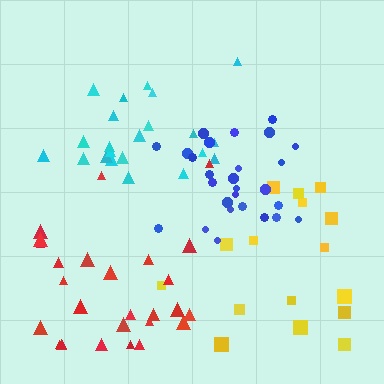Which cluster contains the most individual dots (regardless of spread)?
Blue (27).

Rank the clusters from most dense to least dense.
blue, cyan, red, yellow.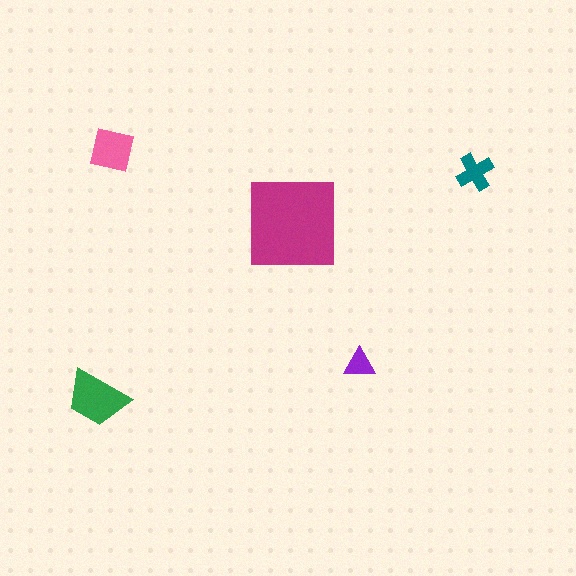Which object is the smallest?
The purple triangle.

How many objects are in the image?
There are 5 objects in the image.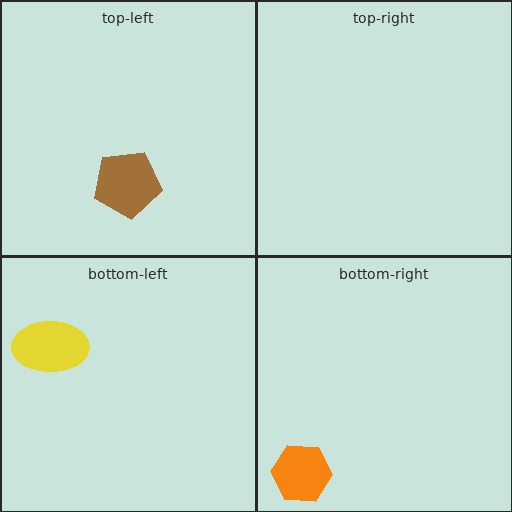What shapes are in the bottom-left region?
The yellow ellipse.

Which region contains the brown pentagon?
The top-left region.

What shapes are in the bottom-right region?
The orange hexagon.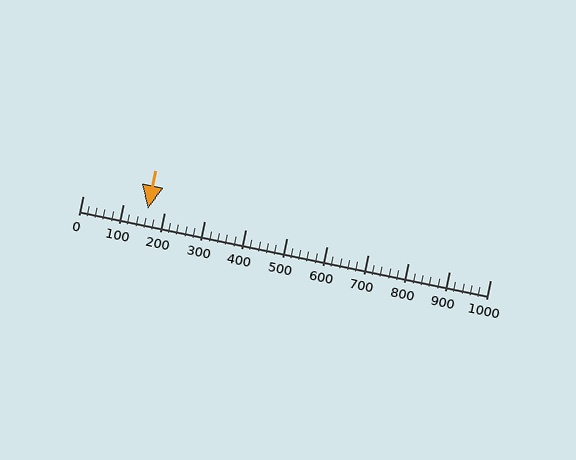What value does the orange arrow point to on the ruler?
The orange arrow points to approximately 160.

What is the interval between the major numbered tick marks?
The major tick marks are spaced 100 units apart.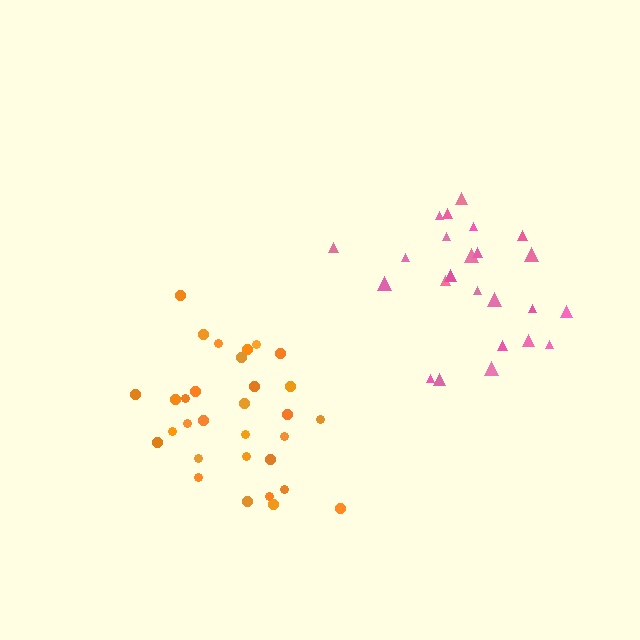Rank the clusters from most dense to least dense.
orange, pink.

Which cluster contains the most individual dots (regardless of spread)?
Orange (31).